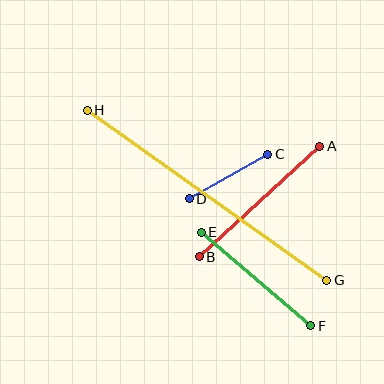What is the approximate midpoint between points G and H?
The midpoint is at approximately (207, 195) pixels.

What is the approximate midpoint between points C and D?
The midpoint is at approximately (228, 177) pixels.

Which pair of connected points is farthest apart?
Points G and H are farthest apart.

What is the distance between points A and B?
The distance is approximately 163 pixels.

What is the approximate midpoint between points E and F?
The midpoint is at approximately (256, 279) pixels.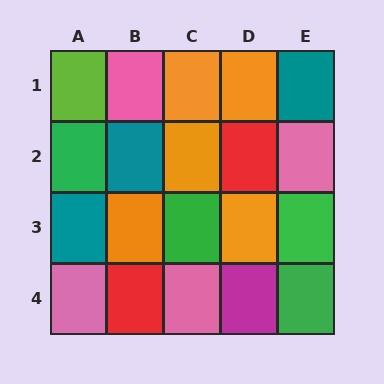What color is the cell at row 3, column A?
Teal.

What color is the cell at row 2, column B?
Teal.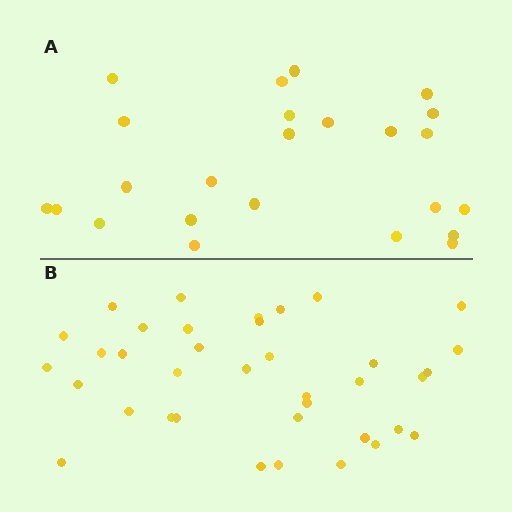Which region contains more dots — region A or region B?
Region B (the bottom region) has more dots.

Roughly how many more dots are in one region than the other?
Region B has approximately 15 more dots than region A.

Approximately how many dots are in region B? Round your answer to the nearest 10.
About 40 dots. (The exact count is 37, which rounds to 40.)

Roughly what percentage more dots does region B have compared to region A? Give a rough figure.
About 55% more.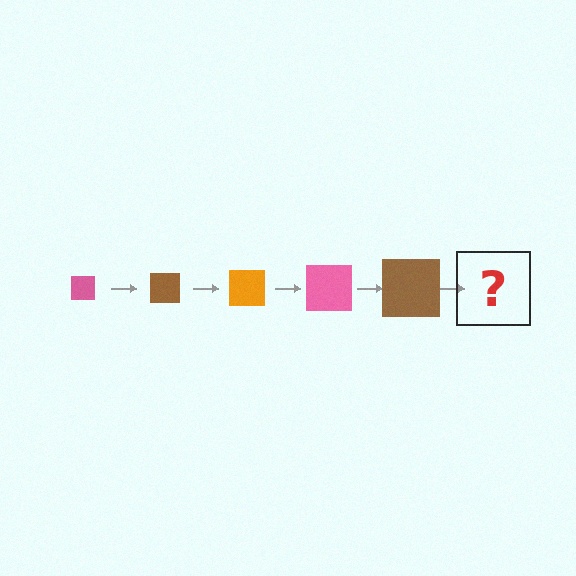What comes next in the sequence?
The next element should be an orange square, larger than the previous one.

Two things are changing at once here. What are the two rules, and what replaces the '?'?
The two rules are that the square grows larger each step and the color cycles through pink, brown, and orange. The '?' should be an orange square, larger than the previous one.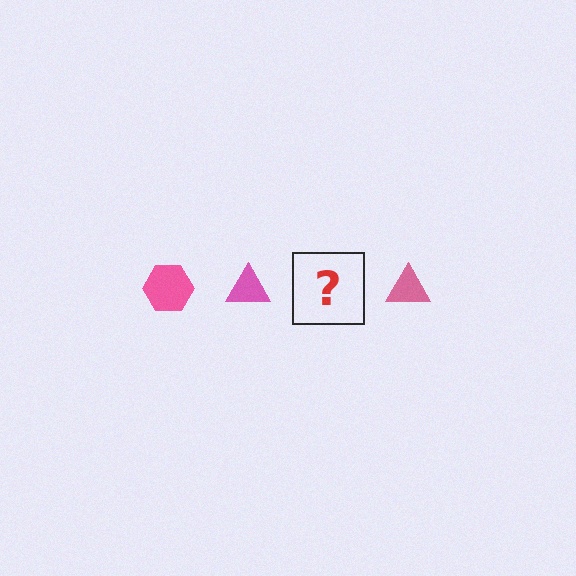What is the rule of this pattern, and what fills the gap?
The rule is that the pattern cycles through hexagon, triangle shapes in pink. The gap should be filled with a pink hexagon.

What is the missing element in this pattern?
The missing element is a pink hexagon.